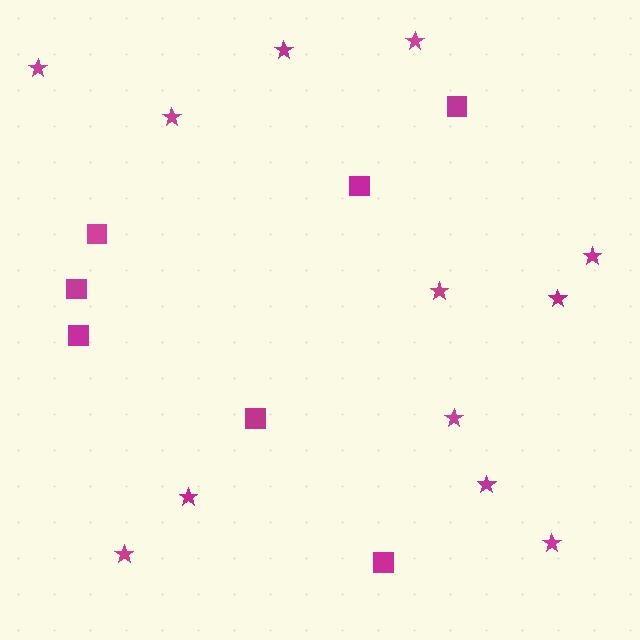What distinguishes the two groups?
There are 2 groups: one group of squares (7) and one group of stars (12).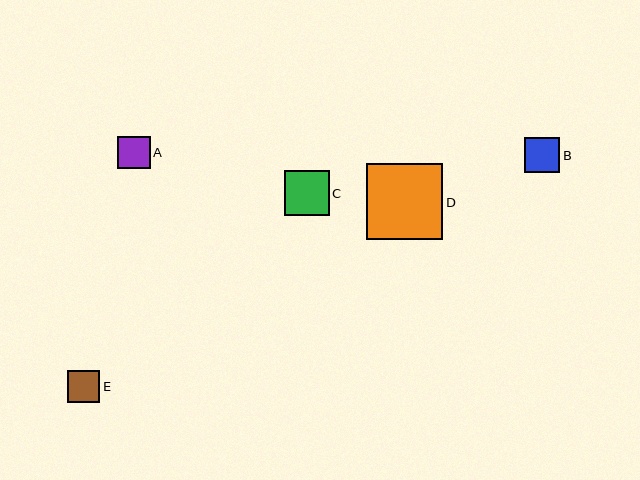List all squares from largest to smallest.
From largest to smallest: D, C, B, E, A.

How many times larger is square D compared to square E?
Square D is approximately 2.4 times the size of square E.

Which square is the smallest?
Square A is the smallest with a size of approximately 32 pixels.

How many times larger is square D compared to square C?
Square D is approximately 1.7 times the size of square C.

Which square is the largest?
Square D is the largest with a size of approximately 76 pixels.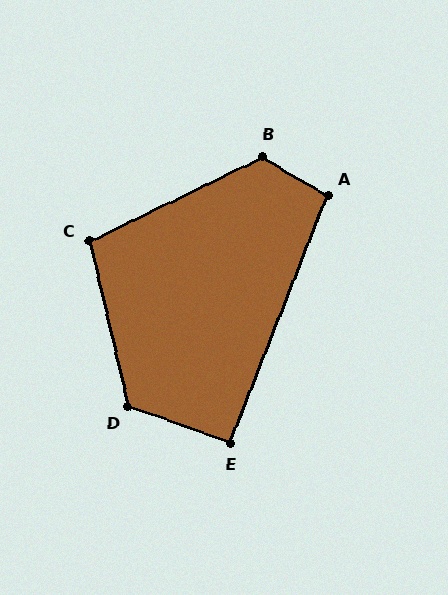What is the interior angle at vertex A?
Approximately 99 degrees (obtuse).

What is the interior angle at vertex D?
Approximately 122 degrees (obtuse).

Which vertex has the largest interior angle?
B, at approximately 124 degrees.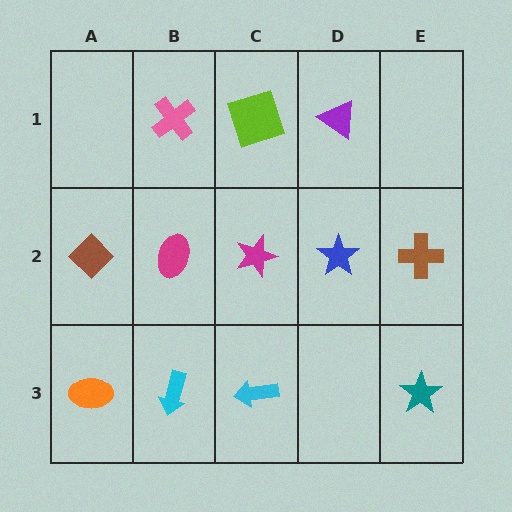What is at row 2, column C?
A magenta star.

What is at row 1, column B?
A pink cross.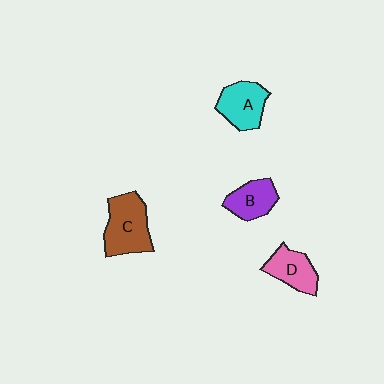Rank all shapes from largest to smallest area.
From largest to smallest: C (brown), A (cyan), D (pink), B (purple).